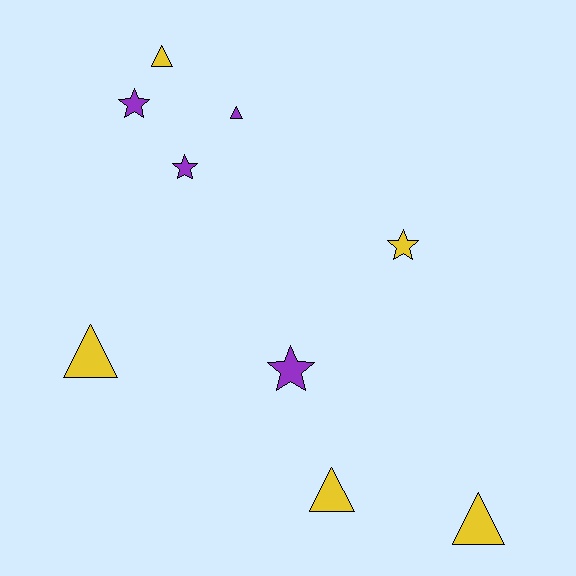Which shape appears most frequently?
Triangle, with 5 objects.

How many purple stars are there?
There are 3 purple stars.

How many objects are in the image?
There are 9 objects.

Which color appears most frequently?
Yellow, with 5 objects.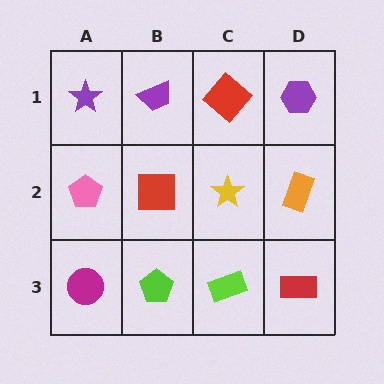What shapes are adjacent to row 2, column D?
A purple hexagon (row 1, column D), a red rectangle (row 3, column D), a yellow star (row 2, column C).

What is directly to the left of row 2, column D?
A yellow star.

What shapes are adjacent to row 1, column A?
A pink pentagon (row 2, column A), a purple trapezoid (row 1, column B).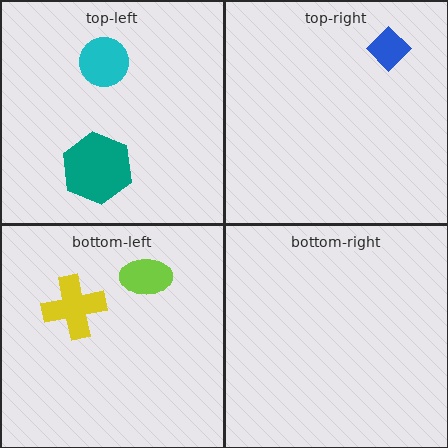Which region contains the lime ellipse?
The bottom-left region.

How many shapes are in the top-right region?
1.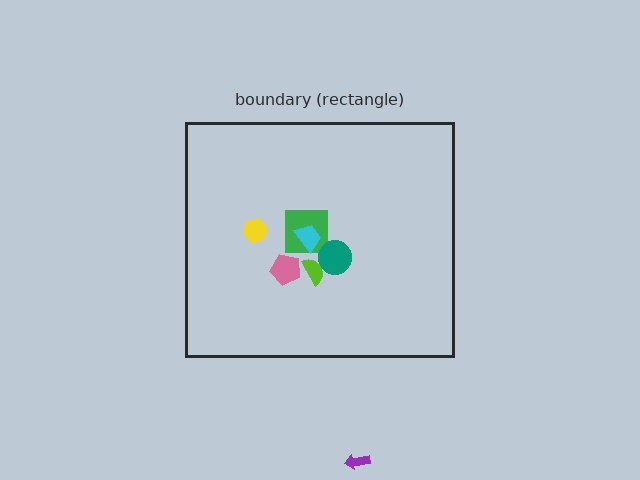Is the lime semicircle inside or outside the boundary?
Inside.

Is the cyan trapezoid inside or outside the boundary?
Inside.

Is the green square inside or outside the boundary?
Inside.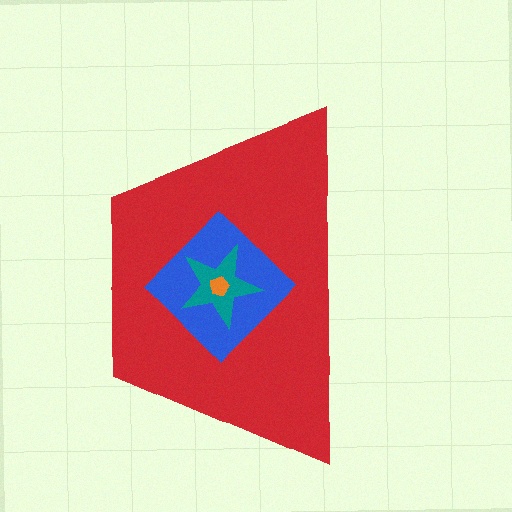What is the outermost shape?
The red trapezoid.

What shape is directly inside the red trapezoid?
The blue diamond.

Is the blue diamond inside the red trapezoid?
Yes.